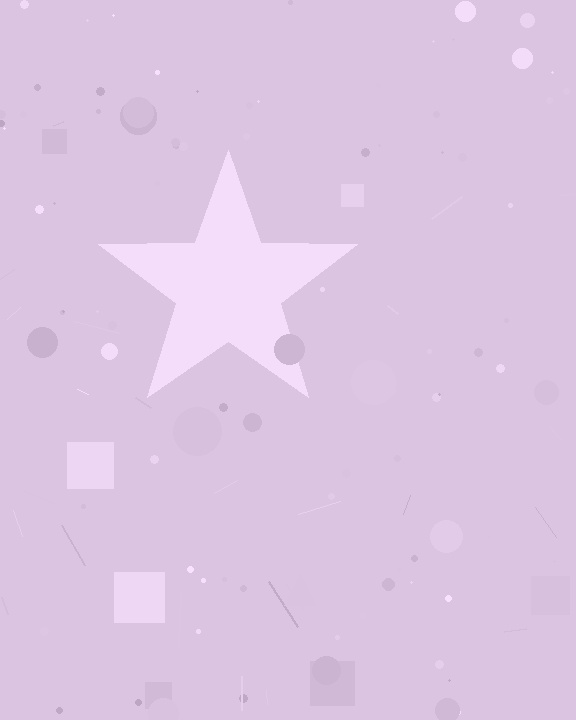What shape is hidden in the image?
A star is hidden in the image.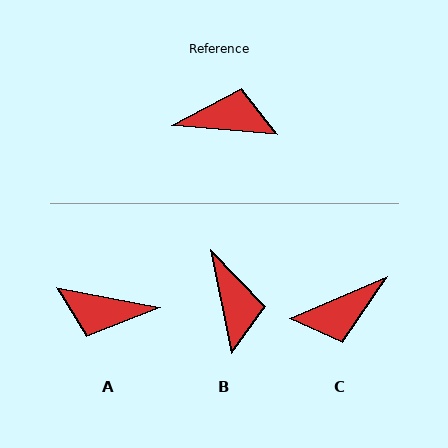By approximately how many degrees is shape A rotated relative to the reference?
Approximately 174 degrees counter-clockwise.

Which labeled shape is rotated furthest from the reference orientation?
A, about 174 degrees away.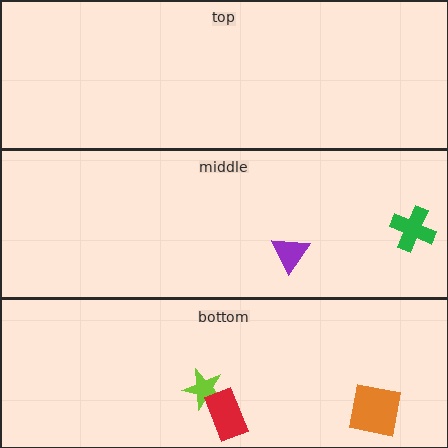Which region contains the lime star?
The bottom region.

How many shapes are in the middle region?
2.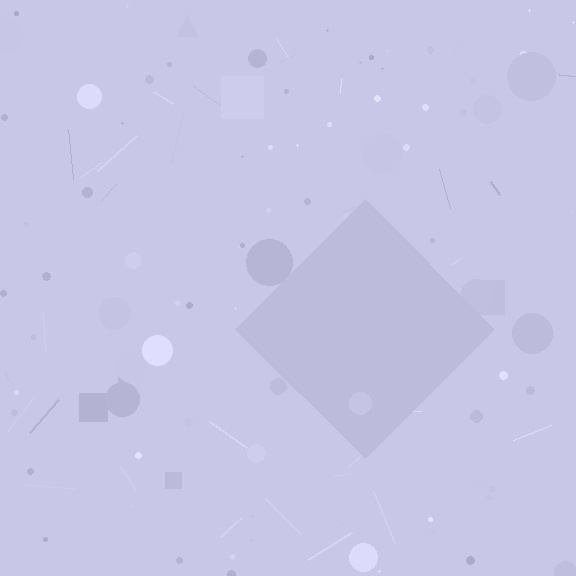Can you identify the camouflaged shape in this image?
The camouflaged shape is a diamond.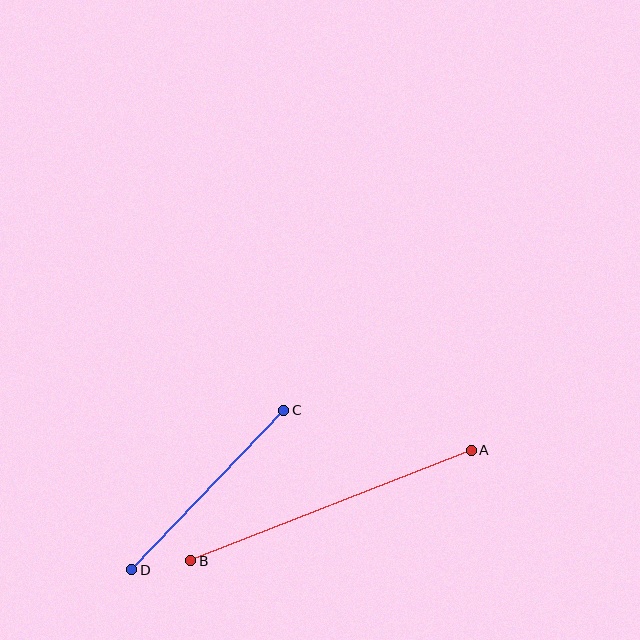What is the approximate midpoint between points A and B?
The midpoint is at approximately (331, 505) pixels.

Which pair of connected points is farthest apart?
Points A and B are farthest apart.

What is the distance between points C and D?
The distance is approximately 220 pixels.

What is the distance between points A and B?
The distance is approximately 302 pixels.